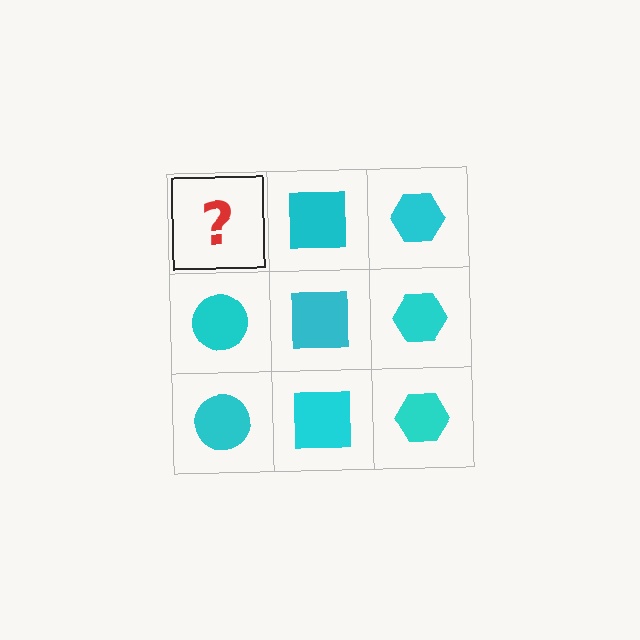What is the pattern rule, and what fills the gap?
The rule is that each column has a consistent shape. The gap should be filled with a cyan circle.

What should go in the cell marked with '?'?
The missing cell should contain a cyan circle.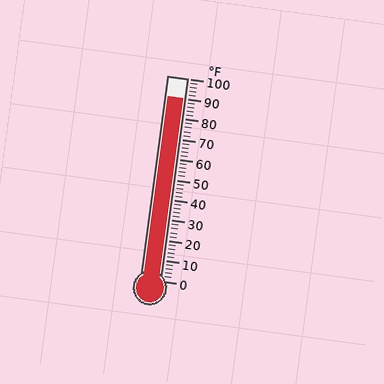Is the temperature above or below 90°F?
The temperature is at 90°F.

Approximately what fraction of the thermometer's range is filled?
The thermometer is filled to approximately 90% of its range.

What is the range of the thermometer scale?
The thermometer scale ranges from 0°F to 100°F.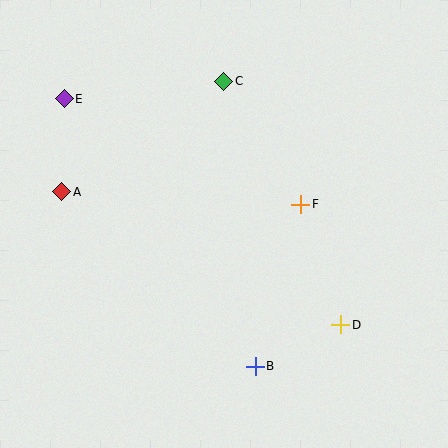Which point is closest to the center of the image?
Point F at (301, 204) is closest to the center.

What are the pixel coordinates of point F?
Point F is at (301, 204).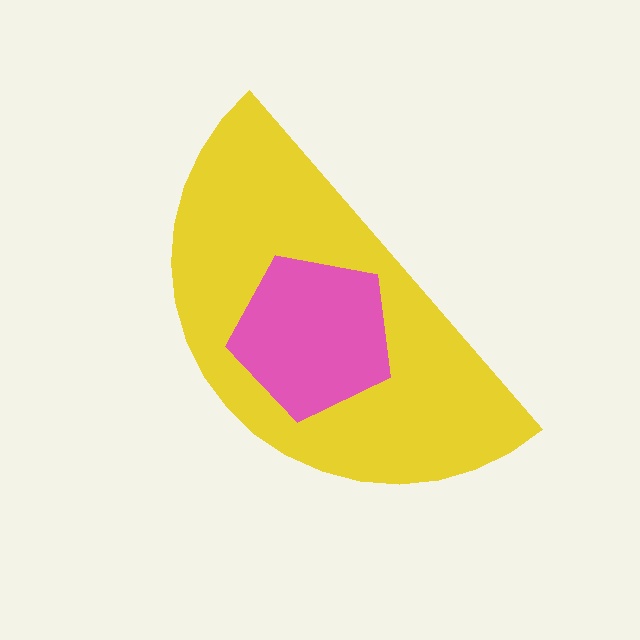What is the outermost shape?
The yellow semicircle.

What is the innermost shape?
The pink pentagon.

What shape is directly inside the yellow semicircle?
The pink pentagon.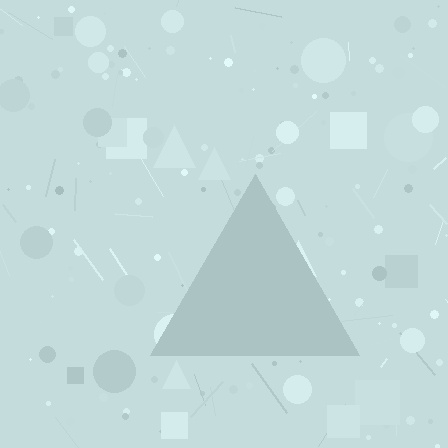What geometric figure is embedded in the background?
A triangle is embedded in the background.